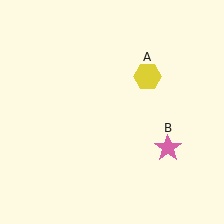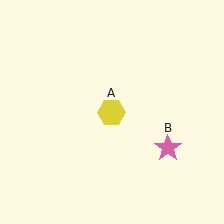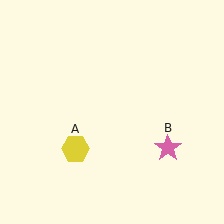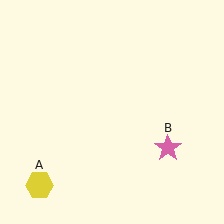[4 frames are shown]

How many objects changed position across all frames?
1 object changed position: yellow hexagon (object A).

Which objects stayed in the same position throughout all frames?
Pink star (object B) remained stationary.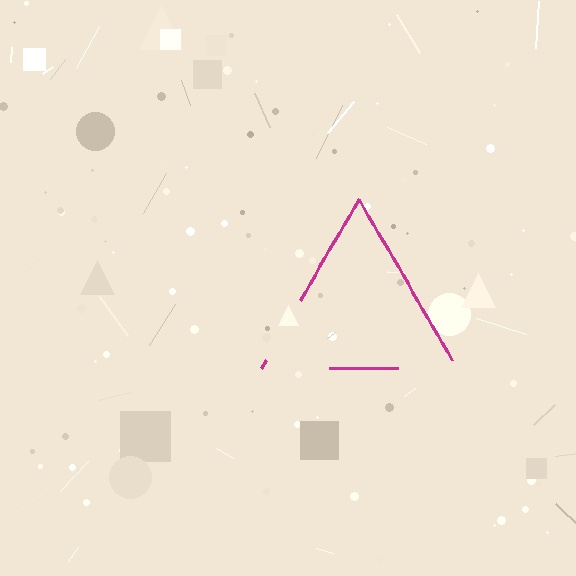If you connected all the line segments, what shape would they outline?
They would outline a triangle.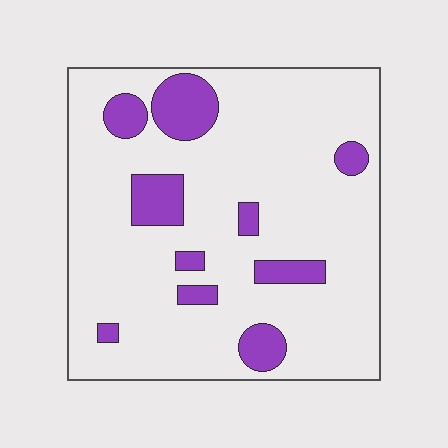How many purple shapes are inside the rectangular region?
10.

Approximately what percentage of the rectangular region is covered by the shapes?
Approximately 15%.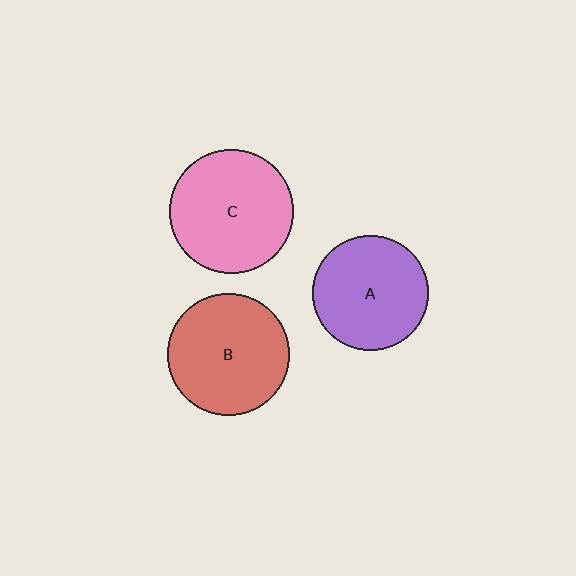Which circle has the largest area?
Circle C (pink).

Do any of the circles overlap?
No, none of the circles overlap.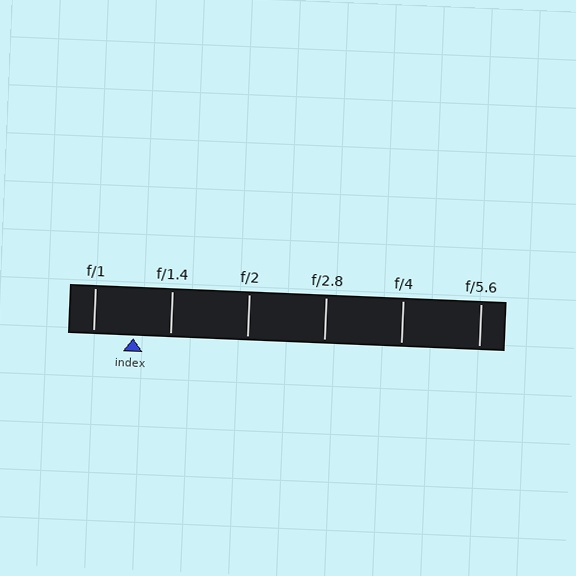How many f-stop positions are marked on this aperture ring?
There are 6 f-stop positions marked.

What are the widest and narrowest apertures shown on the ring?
The widest aperture shown is f/1 and the narrowest is f/5.6.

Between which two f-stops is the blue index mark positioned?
The index mark is between f/1 and f/1.4.